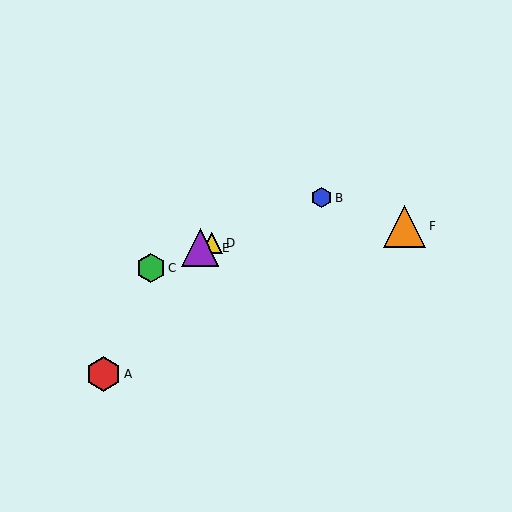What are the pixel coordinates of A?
Object A is at (103, 374).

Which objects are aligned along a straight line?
Objects B, C, D, E are aligned along a straight line.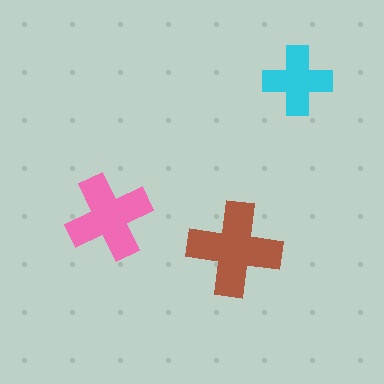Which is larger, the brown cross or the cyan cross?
The brown one.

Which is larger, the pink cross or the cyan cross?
The pink one.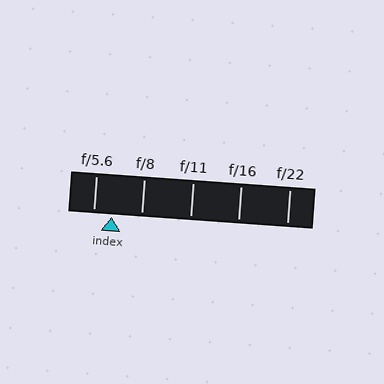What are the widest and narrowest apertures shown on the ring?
The widest aperture shown is f/5.6 and the narrowest is f/22.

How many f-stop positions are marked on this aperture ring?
There are 5 f-stop positions marked.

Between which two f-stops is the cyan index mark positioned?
The index mark is between f/5.6 and f/8.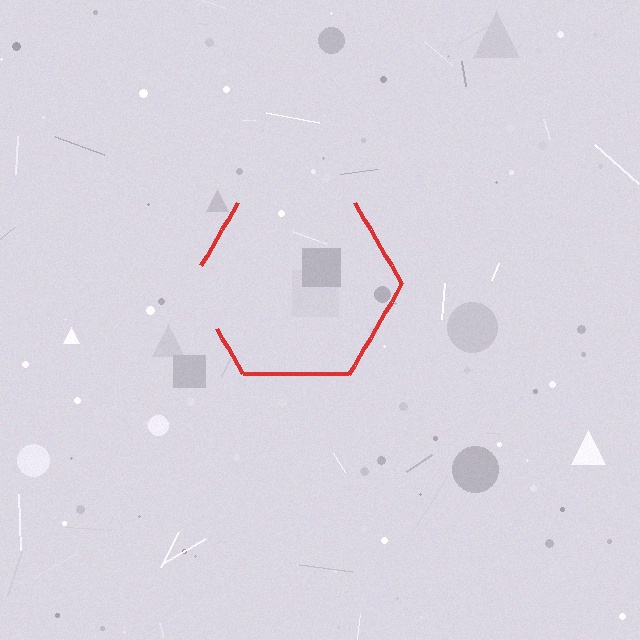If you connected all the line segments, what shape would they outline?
They would outline a hexagon.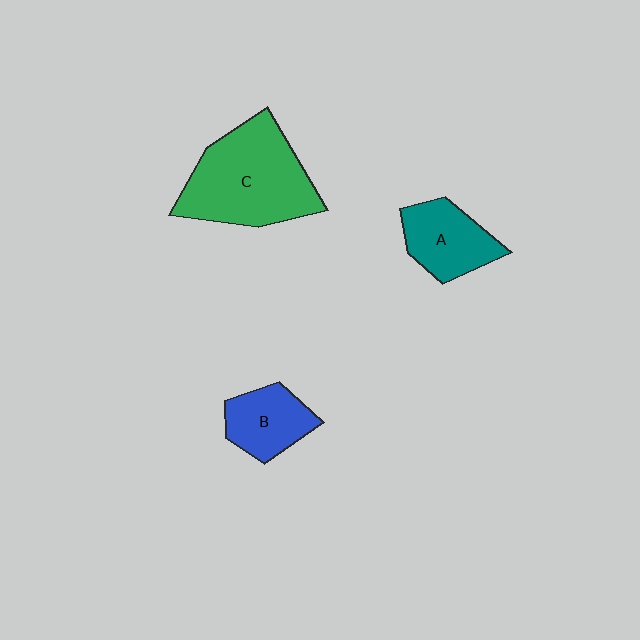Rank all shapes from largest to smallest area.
From largest to smallest: C (green), A (teal), B (blue).